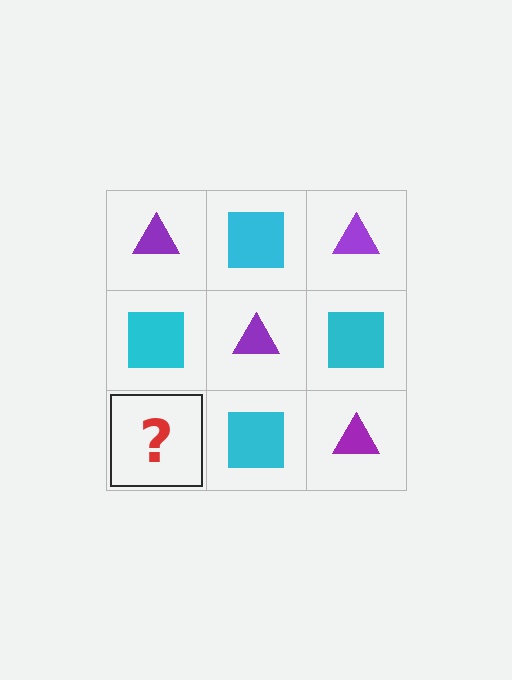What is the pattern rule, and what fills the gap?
The rule is that it alternates purple triangle and cyan square in a checkerboard pattern. The gap should be filled with a purple triangle.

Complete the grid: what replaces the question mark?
The question mark should be replaced with a purple triangle.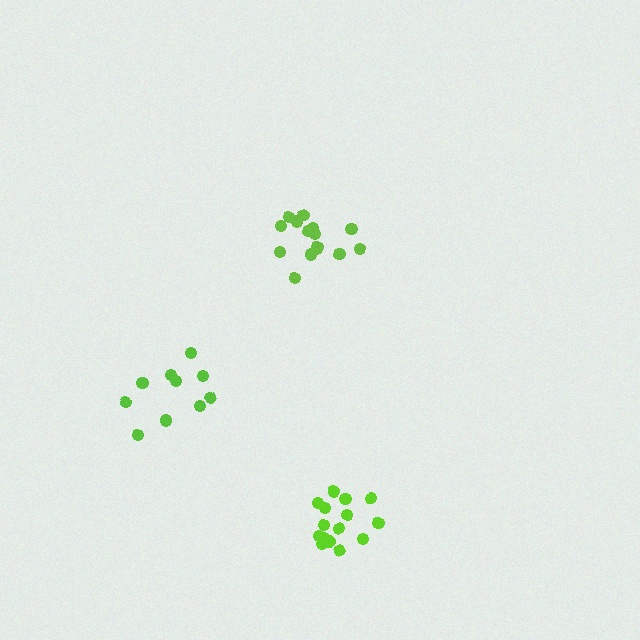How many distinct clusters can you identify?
There are 3 distinct clusters.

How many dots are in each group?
Group 1: 10 dots, Group 2: 16 dots, Group 3: 15 dots (41 total).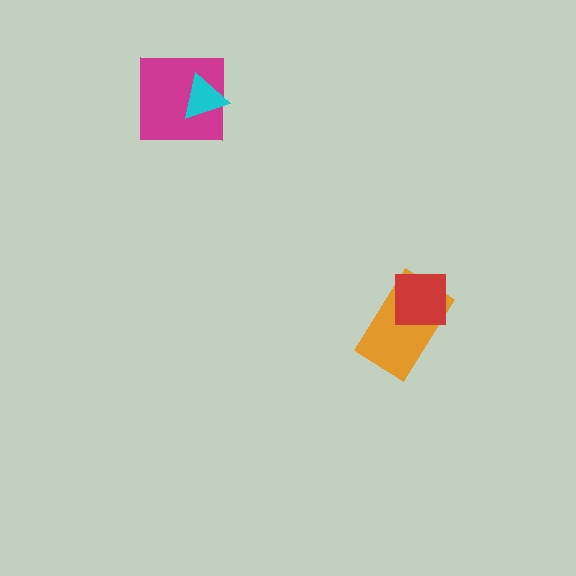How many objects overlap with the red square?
1 object overlaps with the red square.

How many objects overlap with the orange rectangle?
1 object overlaps with the orange rectangle.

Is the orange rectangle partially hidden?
Yes, it is partially covered by another shape.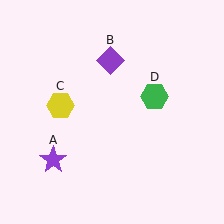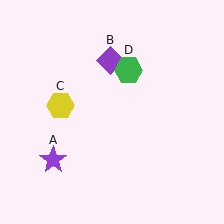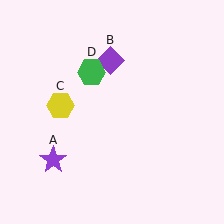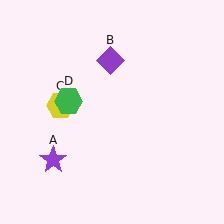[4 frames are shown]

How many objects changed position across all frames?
1 object changed position: green hexagon (object D).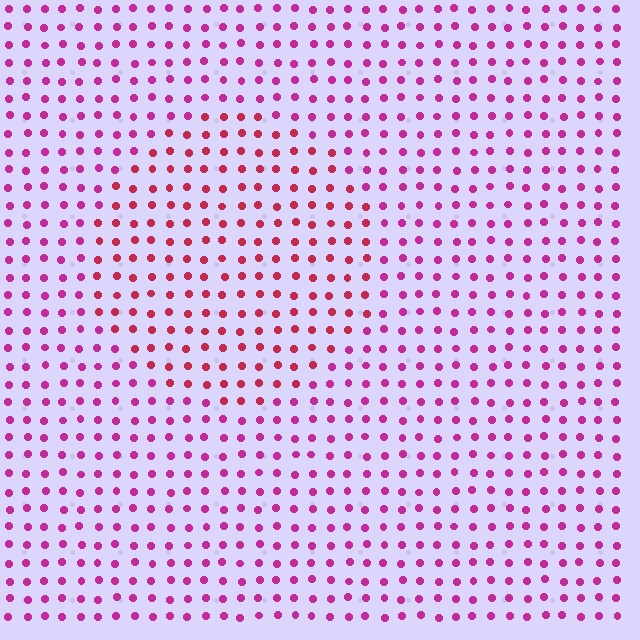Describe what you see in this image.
The image is filled with small magenta elements in a uniform arrangement. A circle-shaped region is visible where the elements are tinted to a slightly different hue, forming a subtle color boundary.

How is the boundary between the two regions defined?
The boundary is defined purely by a slight shift in hue (about 30 degrees). Spacing, size, and orientation are identical on both sides.